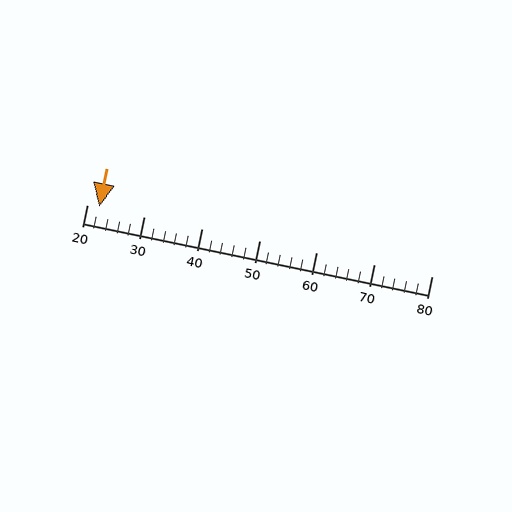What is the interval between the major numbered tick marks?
The major tick marks are spaced 10 units apart.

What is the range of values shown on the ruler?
The ruler shows values from 20 to 80.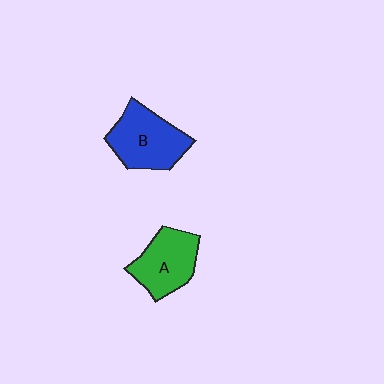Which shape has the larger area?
Shape B (blue).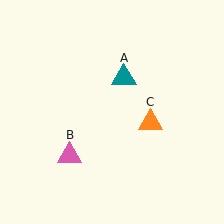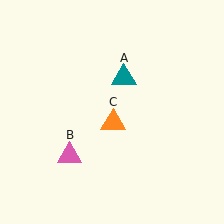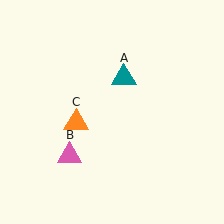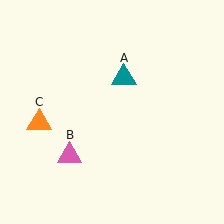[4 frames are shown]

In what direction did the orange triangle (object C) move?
The orange triangle (object C) moved left.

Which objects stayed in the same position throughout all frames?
Teal triangle (object A) and pink triangle (object B) remained stationary.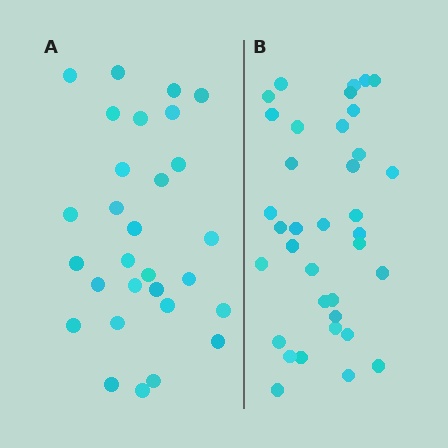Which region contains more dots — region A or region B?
Region B (the right region) has more dots.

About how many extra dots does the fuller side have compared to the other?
Region B has roughly 8 or so more dots than region A.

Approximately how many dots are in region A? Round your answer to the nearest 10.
About 30 dots. (The exact count is 29, which rounds to 30.)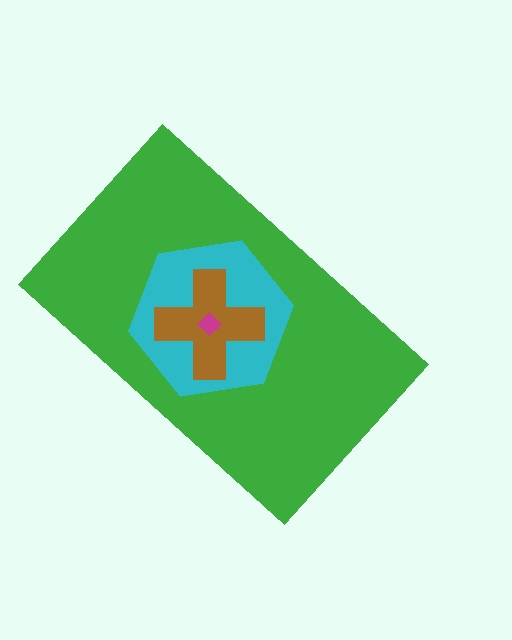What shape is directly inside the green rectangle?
The cyan hexagon.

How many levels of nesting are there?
4.